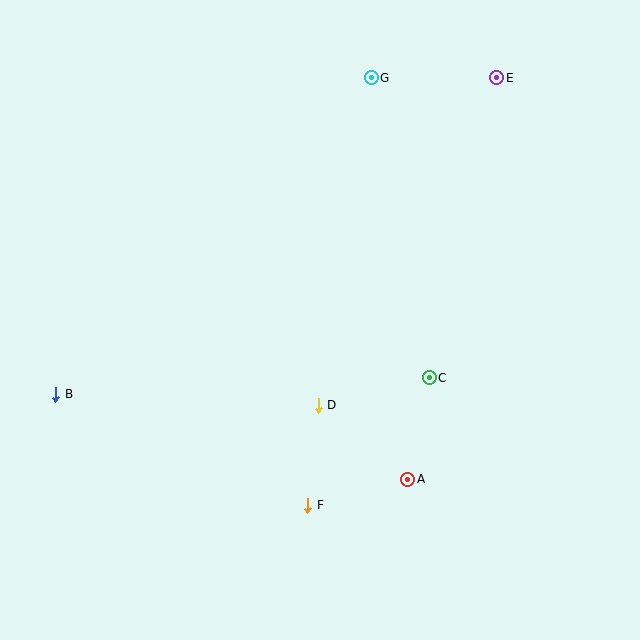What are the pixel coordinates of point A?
Point A is at (408, 479).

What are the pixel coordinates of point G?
Point G is at (371, 78).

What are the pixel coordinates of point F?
Point F is at (308, 505).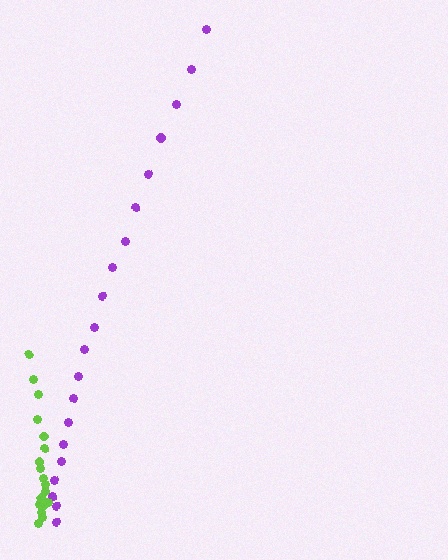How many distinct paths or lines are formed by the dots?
There are 2 distinct paths.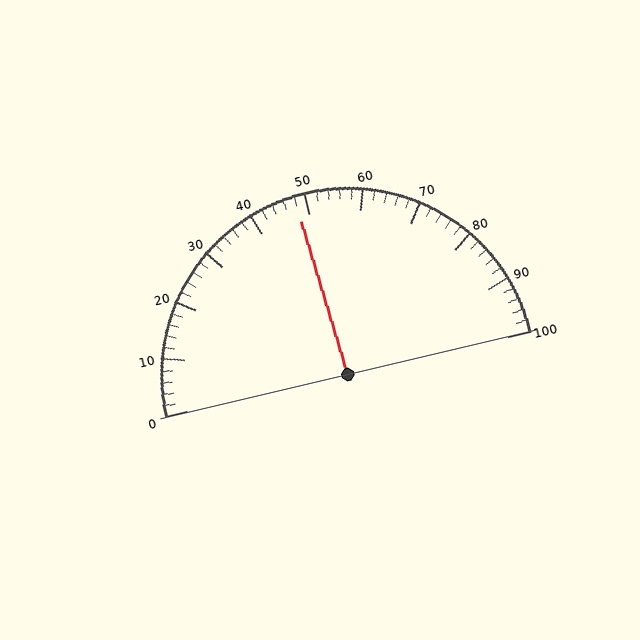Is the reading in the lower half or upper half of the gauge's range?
The reading is in the lower half of the range (0 to 100).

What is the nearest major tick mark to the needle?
The nearest major tick mark is 50.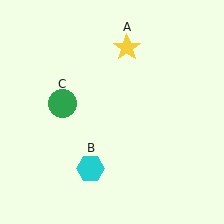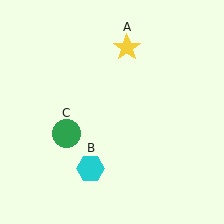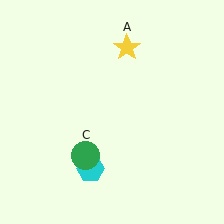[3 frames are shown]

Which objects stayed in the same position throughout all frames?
Yellow star (object A) and cyan hexagon (object B) remained stationary.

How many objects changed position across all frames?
1 object changed position: green circle (object C).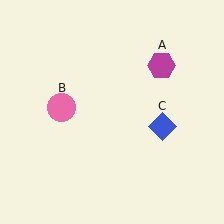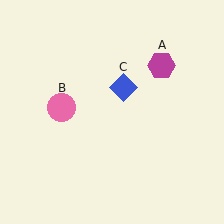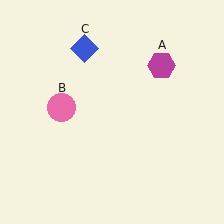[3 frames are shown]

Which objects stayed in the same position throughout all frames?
Magenta hexagon (object A) and pink circle (object B) remained stationary.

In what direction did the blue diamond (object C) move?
The blue diamond (object C) moved up and to the left.